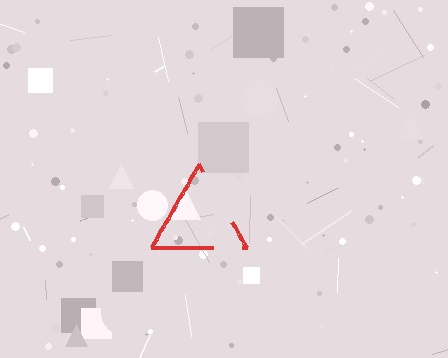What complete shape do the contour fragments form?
The contour fragments form a triangle.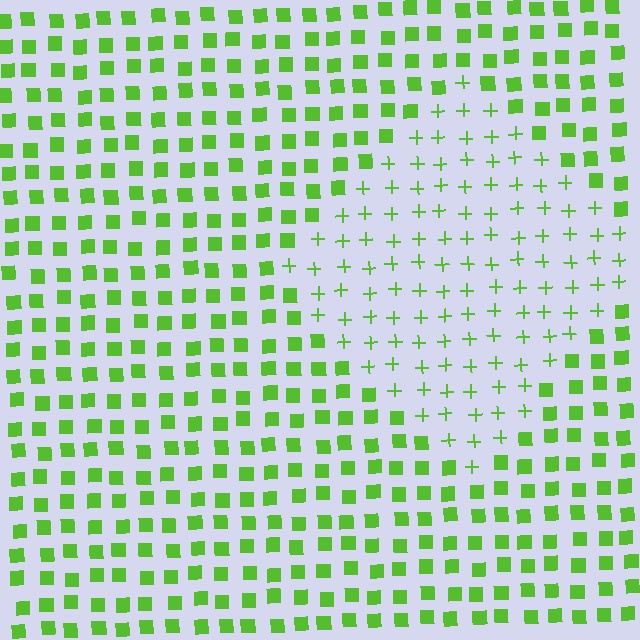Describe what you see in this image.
The image is filled with small lime elements arranged in a uniform grid. A diamond-shaped region contains plus signs, while the surrounding area contains squares. The boundary is defined purely by the change in element shape.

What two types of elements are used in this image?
The image uses plus signs inside the diamond region and squares outside it.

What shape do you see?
I see a diamond.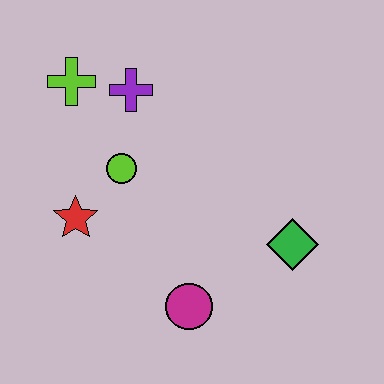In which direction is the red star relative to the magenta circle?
The red star is to the left of the magenta circle.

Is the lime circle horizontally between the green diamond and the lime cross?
Yes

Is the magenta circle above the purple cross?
No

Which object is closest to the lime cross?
The purple cross is closest to the lime cross.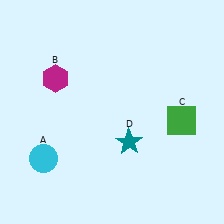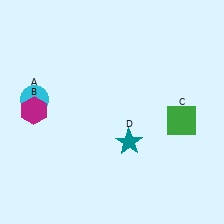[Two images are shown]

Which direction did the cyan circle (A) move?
The cyan circle (A) moved up.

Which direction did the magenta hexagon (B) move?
The magenta hexagon (B) moved down.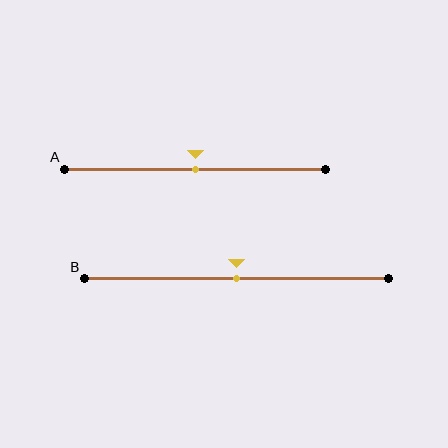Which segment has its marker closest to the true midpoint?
Segment A has its marker closest to the true midpoint.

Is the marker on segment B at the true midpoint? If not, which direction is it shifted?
Yes, the marker on segment B is at the true midpoint.